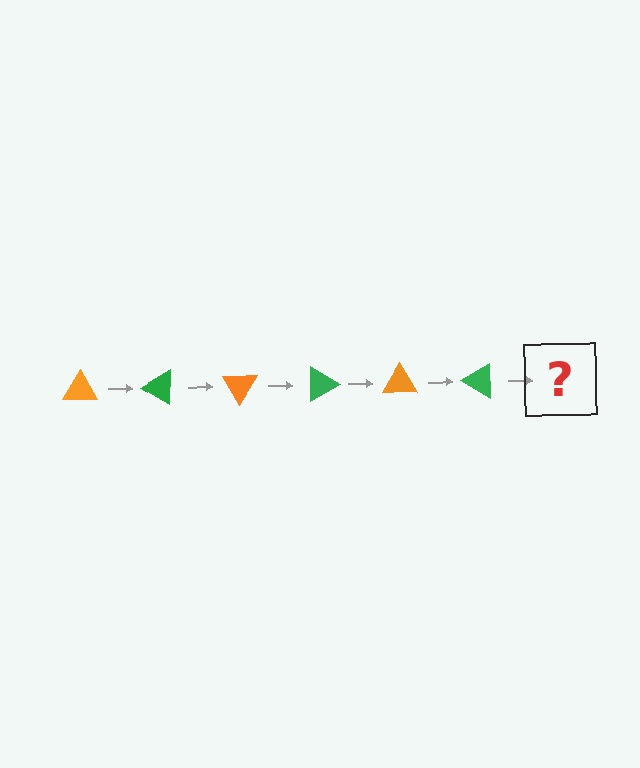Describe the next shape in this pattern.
It should be an orange triangle, rotated 180 degrees from the start.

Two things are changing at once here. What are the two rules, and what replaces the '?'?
The two rules are that it rotates 30 degrees each step and the color cycles through orange and green. The '?' should be an orange triangle, rotated 180 degrees from the start.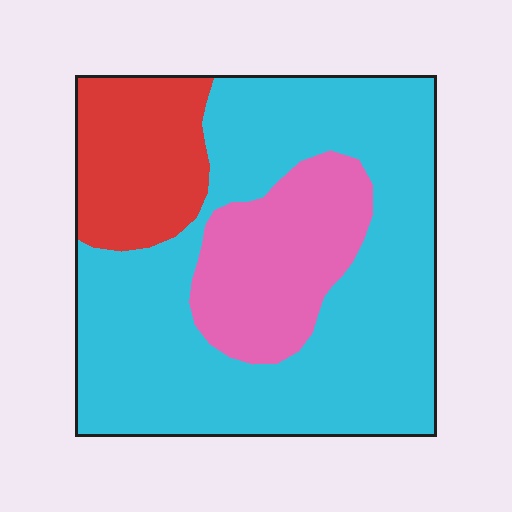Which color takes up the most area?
Cyan, at roughly 65%.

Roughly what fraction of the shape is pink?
Pink covers 20% of the shape.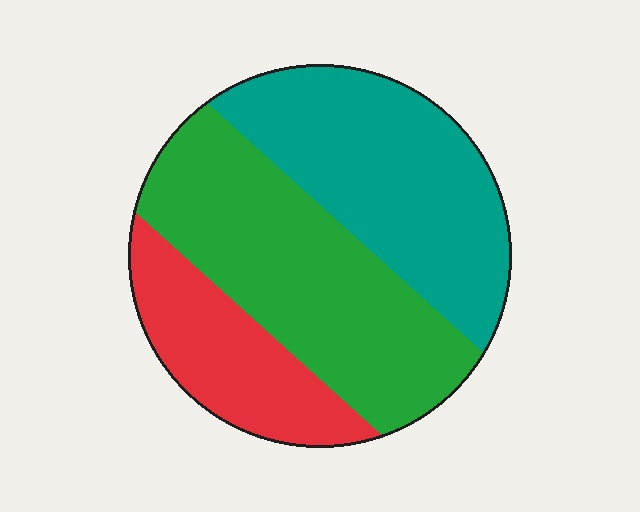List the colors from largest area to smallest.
From largest to smallest: green, teal, red.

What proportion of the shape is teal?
Teal covers about 40% of the shape.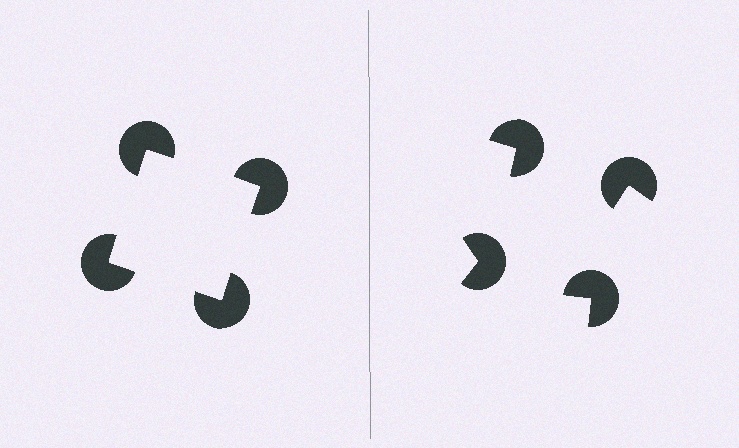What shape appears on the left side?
An illusory square.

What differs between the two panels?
The pac-man discs are positioned identically on both sides; only the wedge orientations differ. On the left they align to a square; on the right they are misaligned.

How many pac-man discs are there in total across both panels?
8 — 4 on each side.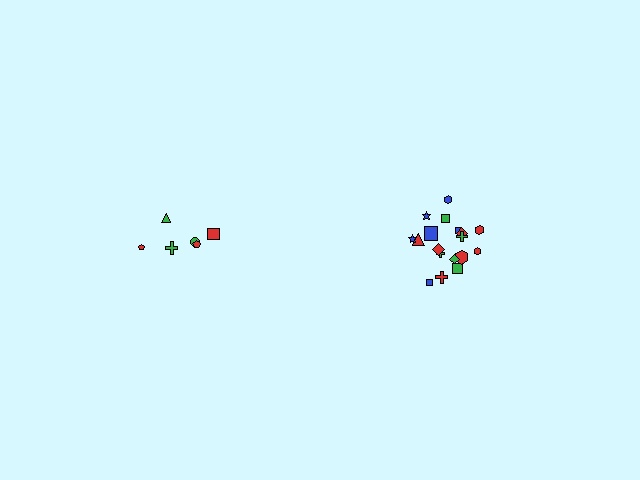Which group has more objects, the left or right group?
The right group.